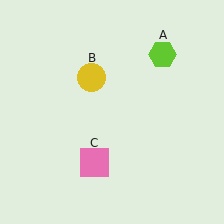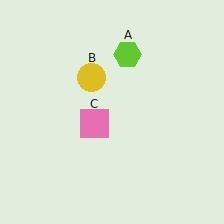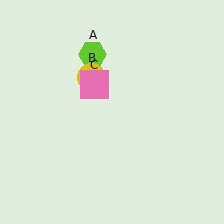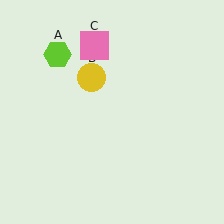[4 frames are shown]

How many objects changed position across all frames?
2 objects changed position: lime hexagon (object A), pink square (object C).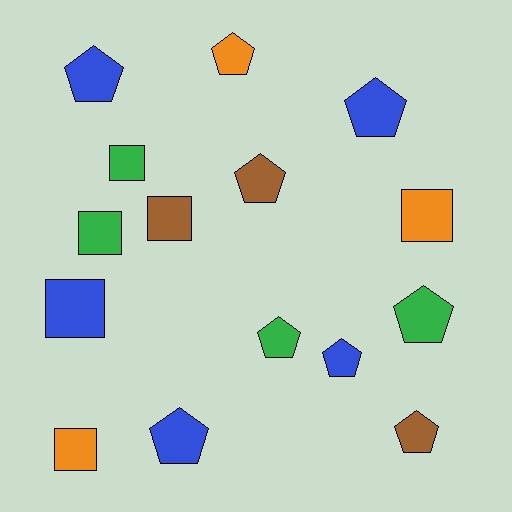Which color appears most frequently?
Blue, with 5 objects.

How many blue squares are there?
There is 1 blue square.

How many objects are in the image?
There are 15 objects.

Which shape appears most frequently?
Pentagon, with 9 objects.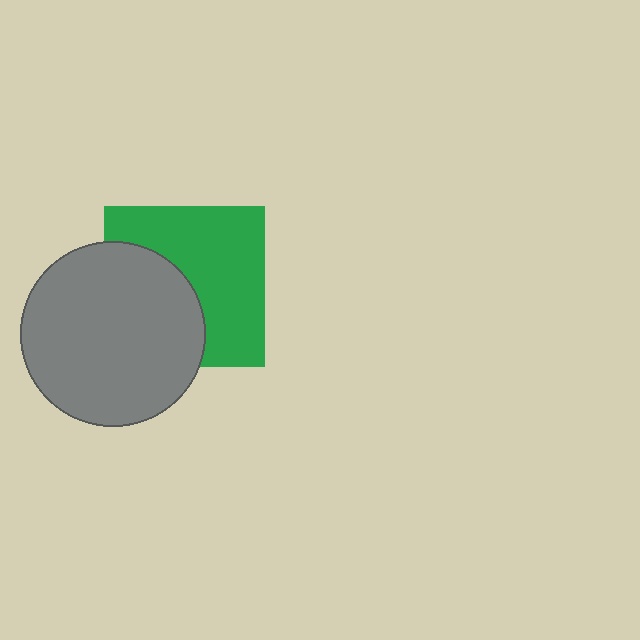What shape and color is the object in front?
The object in front is a gray circle.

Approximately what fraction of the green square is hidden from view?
Roughly 42% of the green square is hidden behind the gray circle.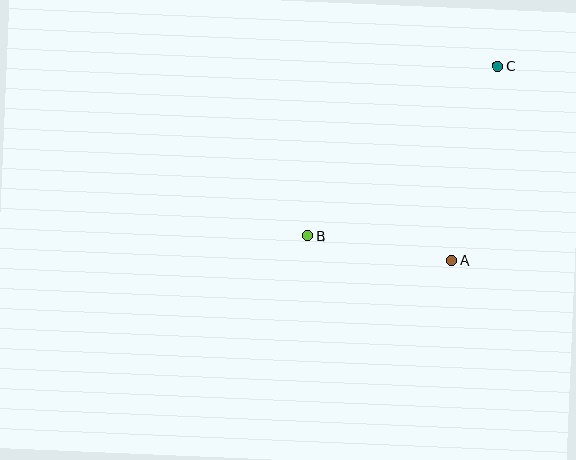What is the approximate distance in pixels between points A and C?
The distance between A and C is approximately 200 pixels.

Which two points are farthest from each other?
Points B and C are farthest from each other.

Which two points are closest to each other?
Points A and B are closest to each other.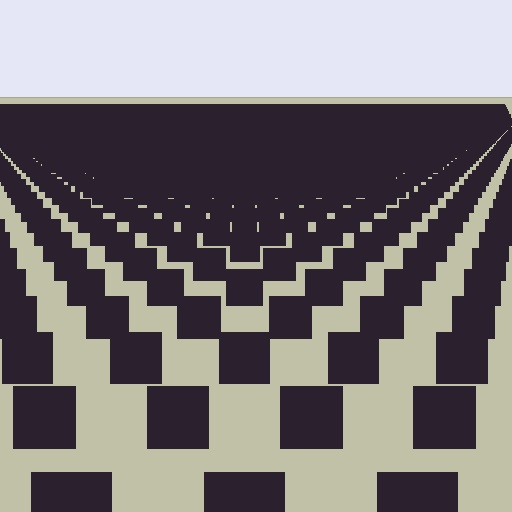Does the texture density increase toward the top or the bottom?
Density increases toward the top.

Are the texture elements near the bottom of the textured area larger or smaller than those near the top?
Larger. Near the bottom, elements are closer to the viewer and appear at a bigger on-screen size.